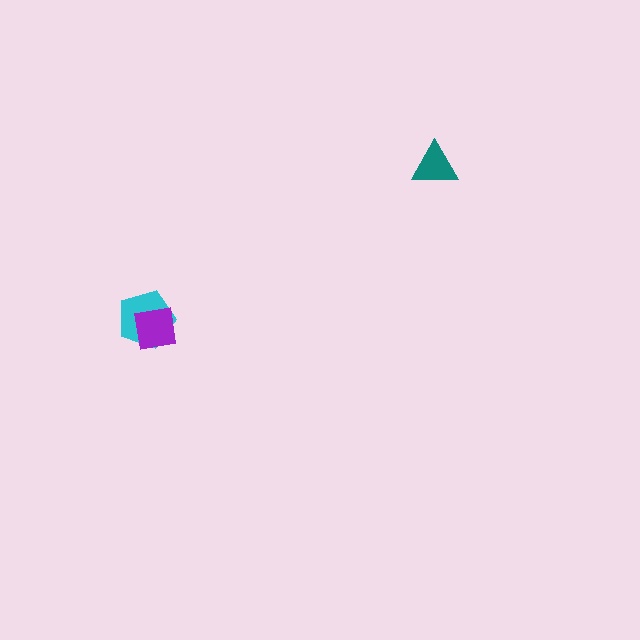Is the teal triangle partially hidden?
No, no other shape covers it.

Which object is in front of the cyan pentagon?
The purple square is in front of the cyan pentagon.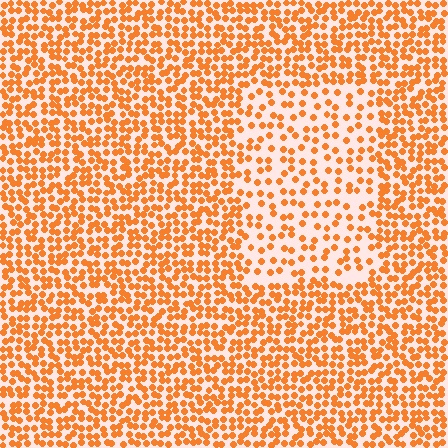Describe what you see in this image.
The image contains small orange elements arranged at two different densities. A rectangle-shaped region is visible where the elements are less densely packed than the surrounding area.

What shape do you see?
I see a rectangle.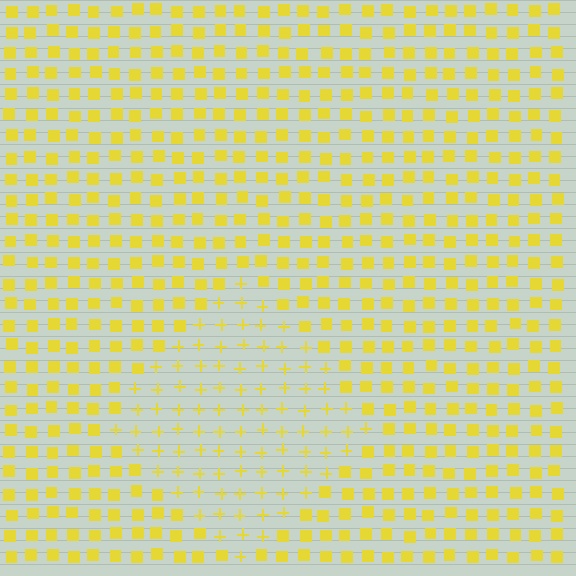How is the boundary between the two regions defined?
The boundary is defined by a change in element shape: plus signs inside vs. squares outside. All elements share the same color and spacing.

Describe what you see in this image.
The image is filled with small yellow elements arranged in a uniform grid. A diamond-shaped region contains plus signs, while the surrounding area contains squares. The boundary is defined purely by the change in element shape.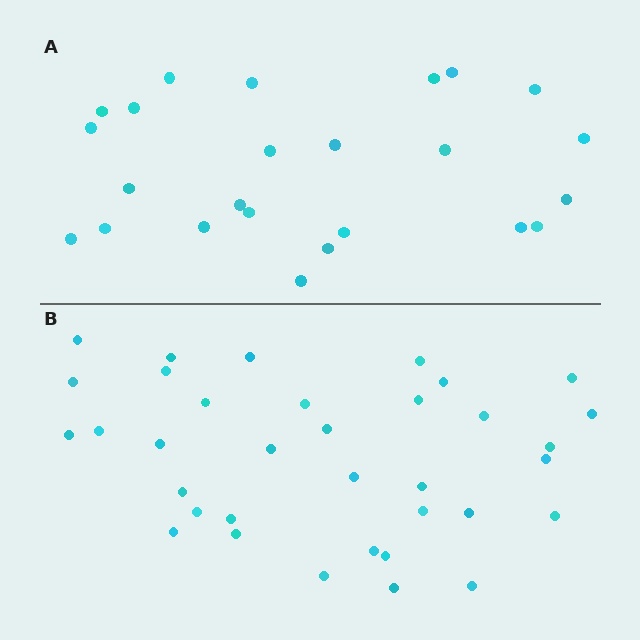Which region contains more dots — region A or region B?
Region B (the bottom region) has more dots.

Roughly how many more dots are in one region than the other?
Region B has roughly 12 or so more dots than region A.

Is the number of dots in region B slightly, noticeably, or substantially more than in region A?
Region B has substantially more. The ratio is roughly 1.5 to 1.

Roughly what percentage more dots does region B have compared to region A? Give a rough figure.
About 45% more.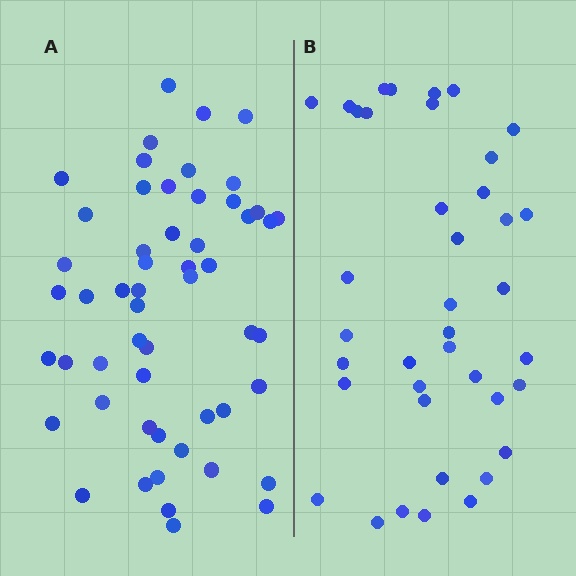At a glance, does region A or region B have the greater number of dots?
Region A (the left region) has more dots.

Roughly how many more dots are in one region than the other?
Region A has approximately 15 more dots than region B.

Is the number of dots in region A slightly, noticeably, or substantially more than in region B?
Region A has noticeably more, but not dramatically so. The ratio is roughly 1.4 to 1.